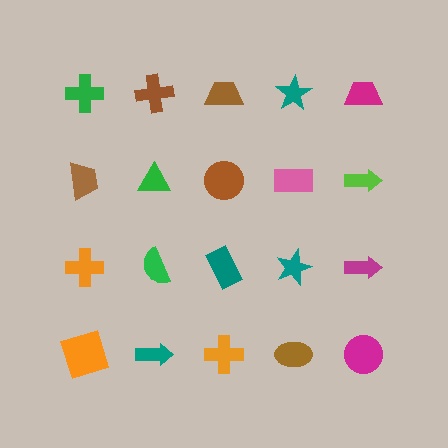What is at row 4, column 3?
An orange cross.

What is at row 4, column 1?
An orange square.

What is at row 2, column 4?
A pink rectangle.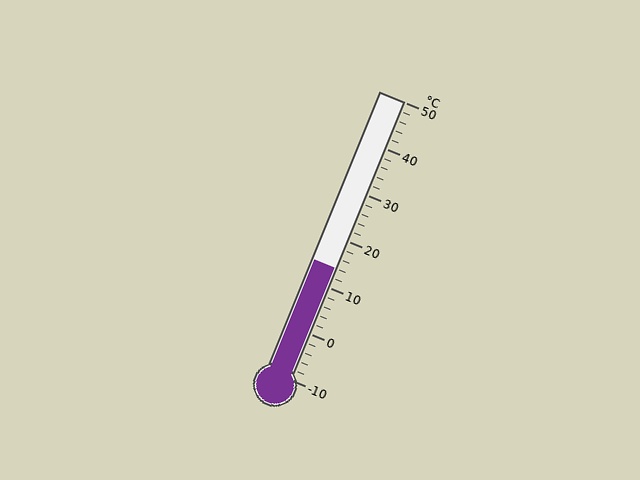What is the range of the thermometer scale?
The thermometer scale ranges from -10°C to 50°C.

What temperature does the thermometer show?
The thermometer shows approximately 14°C.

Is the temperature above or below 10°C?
The temperature is above 10°C.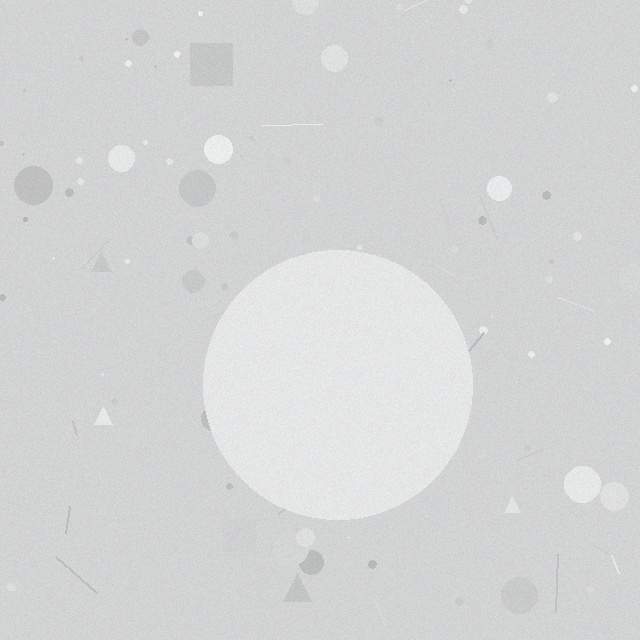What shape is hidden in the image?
A circle is hidden in the image.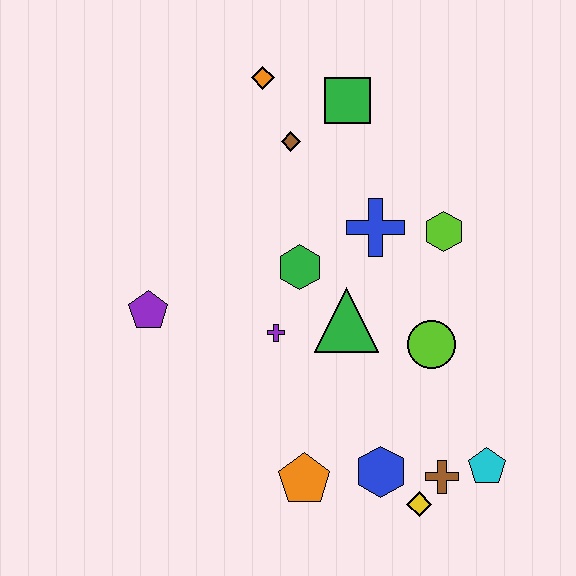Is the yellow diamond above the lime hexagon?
No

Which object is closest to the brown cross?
The yellow diamond is closest to the brown cross.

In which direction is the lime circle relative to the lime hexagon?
The lime circle is below the lime hexagon.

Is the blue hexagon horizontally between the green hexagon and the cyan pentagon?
Yes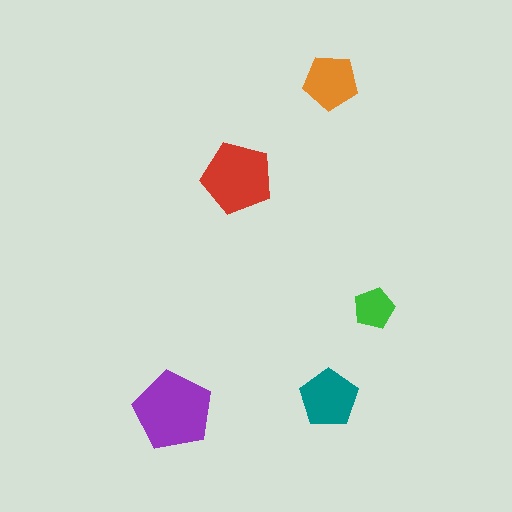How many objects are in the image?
There are 5 objects in the image.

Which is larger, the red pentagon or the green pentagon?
The red one.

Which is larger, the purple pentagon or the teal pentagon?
The purple one.